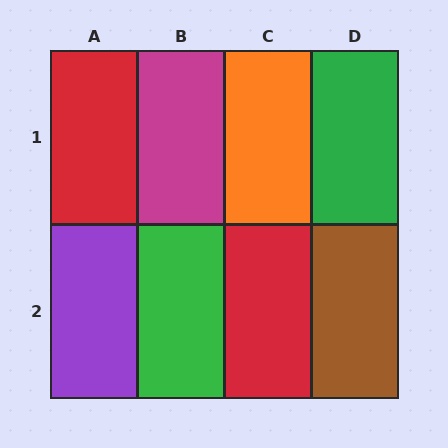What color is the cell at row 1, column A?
Red.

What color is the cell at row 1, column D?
Green.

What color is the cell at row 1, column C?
Orange.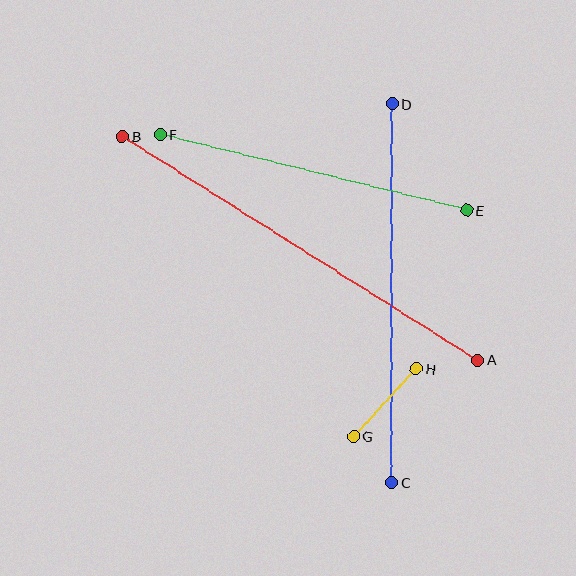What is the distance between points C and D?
The distance is approximately 378 pixels.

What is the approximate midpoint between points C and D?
The midpoint is at approximately (392, 293) pixels.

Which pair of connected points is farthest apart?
Points A and B are farthest apart.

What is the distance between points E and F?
The distance is approximately 316 pixels.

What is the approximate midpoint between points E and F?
The midpoint is at approximately (313, 172) pixels.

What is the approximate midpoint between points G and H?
The midpoint is at approximately (385, 403) pixels.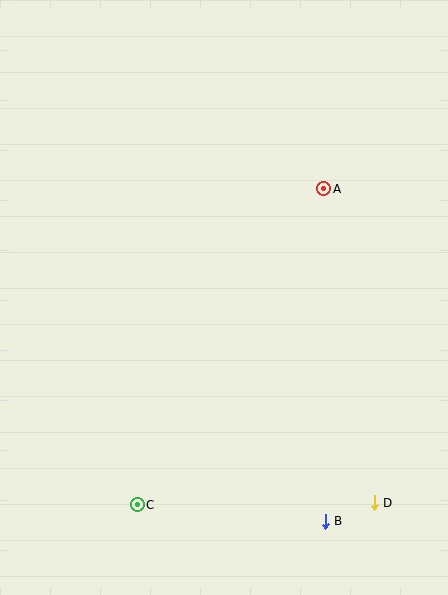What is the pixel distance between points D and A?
The distance between D and A is 318 pixels.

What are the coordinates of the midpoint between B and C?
The midpoint between B and C is at (231, 513).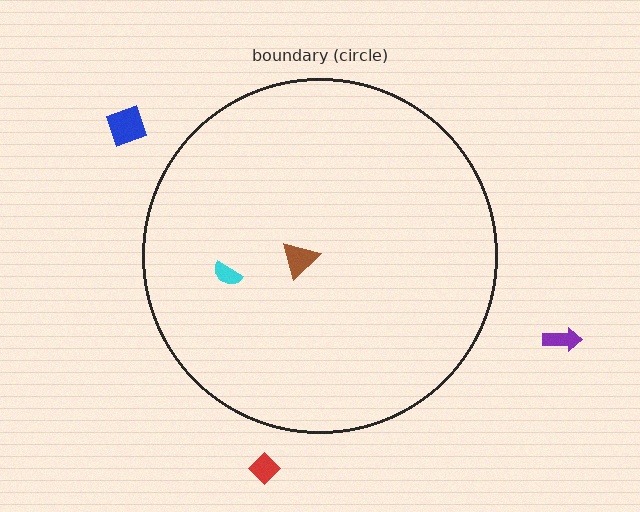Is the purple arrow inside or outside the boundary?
Outside.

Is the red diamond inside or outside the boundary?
Outside.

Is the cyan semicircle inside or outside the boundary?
Inside.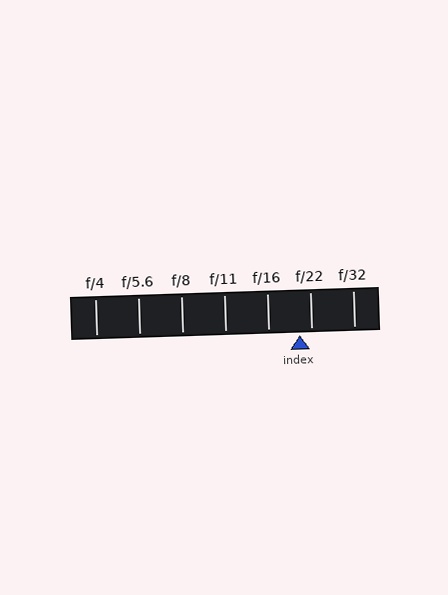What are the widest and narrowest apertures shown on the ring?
The widest aperture shown is f/4 and the narrowest is f/32.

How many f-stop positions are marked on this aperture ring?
There are 7 f-stop positions marked.